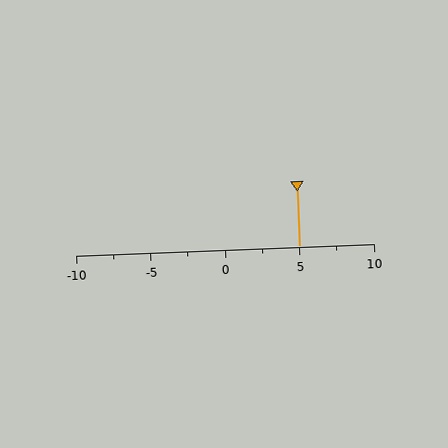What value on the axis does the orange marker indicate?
The marker indicates approximately 5.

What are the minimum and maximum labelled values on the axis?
The axis runs from -10 to 10.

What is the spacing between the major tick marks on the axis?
The major ticks are spaced 5 apart.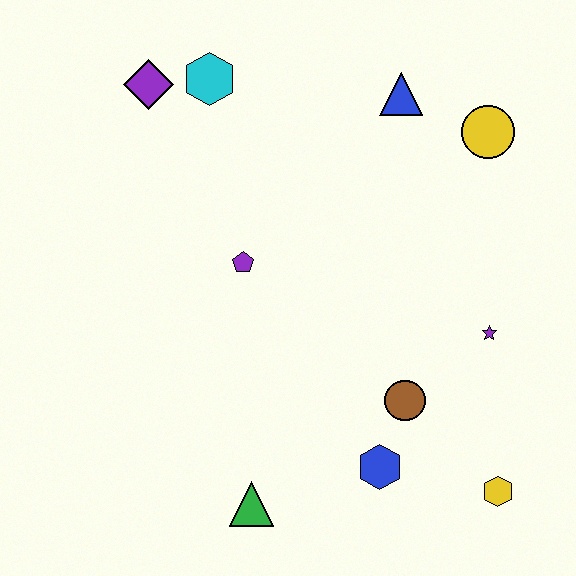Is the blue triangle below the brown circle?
No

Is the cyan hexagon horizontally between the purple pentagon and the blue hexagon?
No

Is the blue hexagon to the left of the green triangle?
No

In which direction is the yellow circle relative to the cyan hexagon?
The yellow circle is to the right of the cyan hexagon.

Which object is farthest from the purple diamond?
The yellow hexagon is farthest from the purple diamond.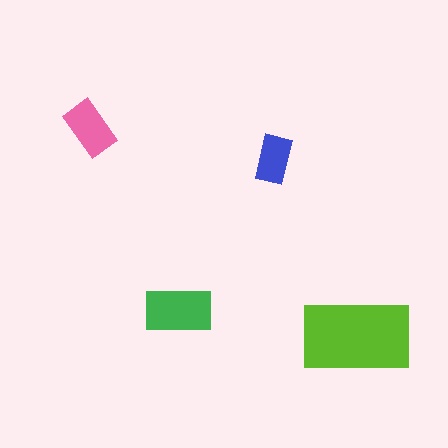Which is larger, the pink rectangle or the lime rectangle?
The lime one.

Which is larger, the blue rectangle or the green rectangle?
The green one.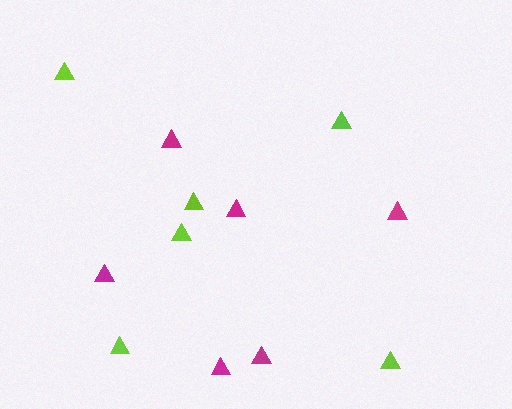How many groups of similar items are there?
There are 2 groups: one group of magenta triangles (6) and one group of lime triangles (6).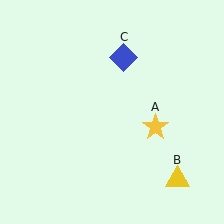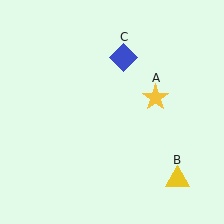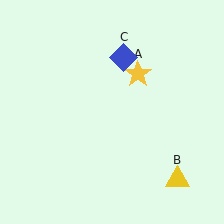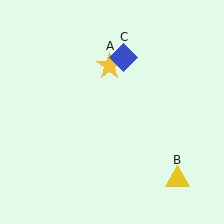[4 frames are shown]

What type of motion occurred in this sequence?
The yellow star (object A) rotated counterclockwise around the center of the scene.